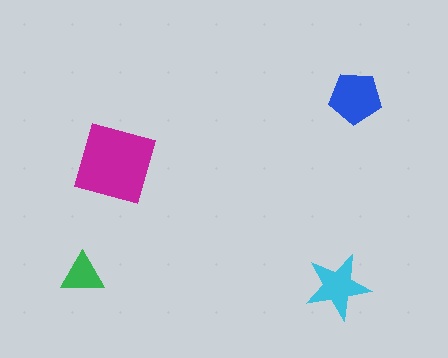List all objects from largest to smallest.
The magenta square, the blue pentagon, the cyan star, the green triangle.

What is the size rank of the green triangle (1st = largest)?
4th.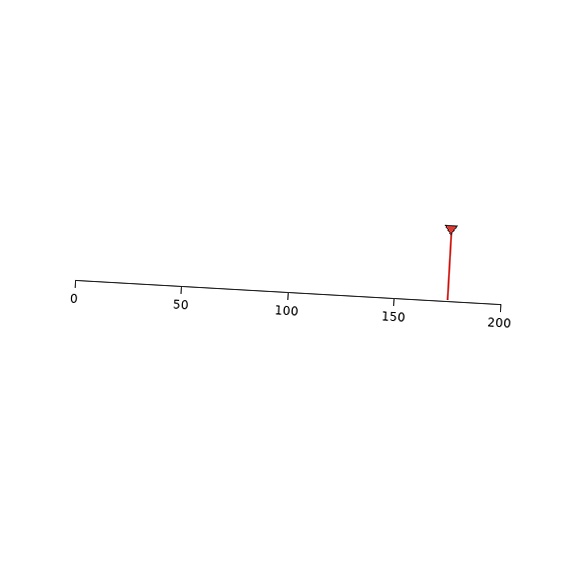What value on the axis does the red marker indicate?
The marker indicates approximately 175.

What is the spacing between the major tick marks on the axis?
The major ticks are spaced 50 apart.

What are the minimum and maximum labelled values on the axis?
The axis runs from 0 to 200.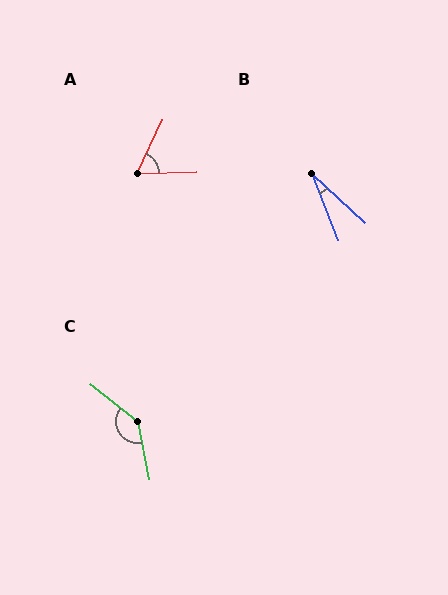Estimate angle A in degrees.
Approximately 63 degrees.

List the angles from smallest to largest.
B (26°), A (63°), C (140°).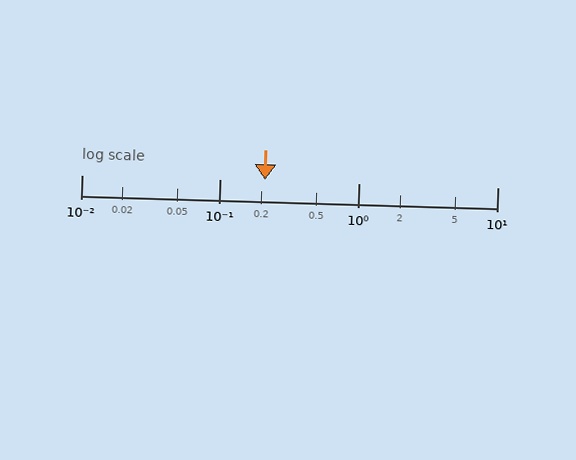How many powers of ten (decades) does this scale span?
The scale spans 3 decades, from 0.01 to 10.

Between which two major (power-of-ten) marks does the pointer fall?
The pointer is between 0.1 and 1.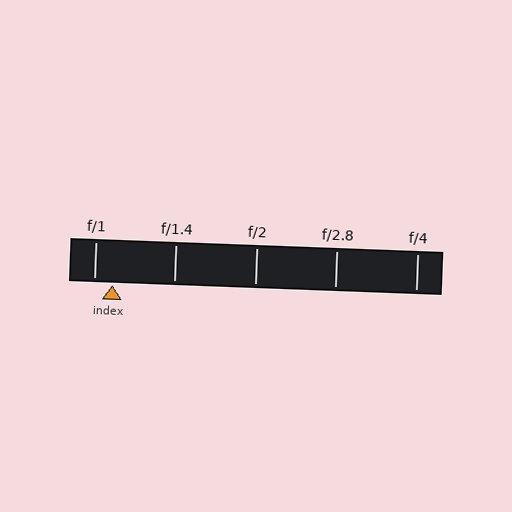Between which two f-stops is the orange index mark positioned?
The index mark is between f/1 and f/1.4.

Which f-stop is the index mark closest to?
The index mark is closest to f/1.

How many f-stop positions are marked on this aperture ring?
There are 5 f-stop positions marked.